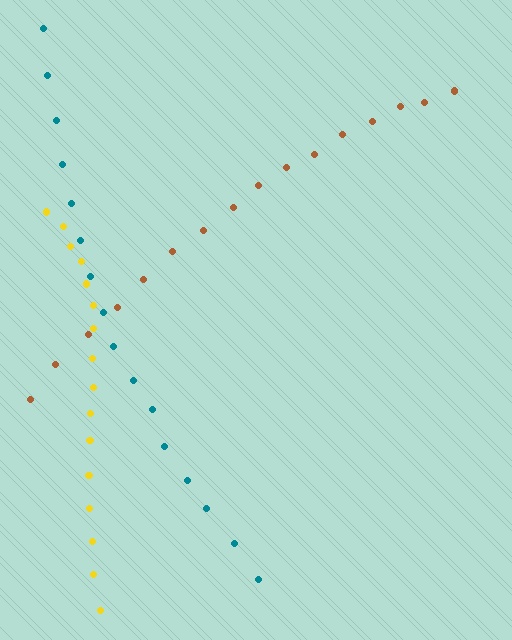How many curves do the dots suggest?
There are 3 distinct paths.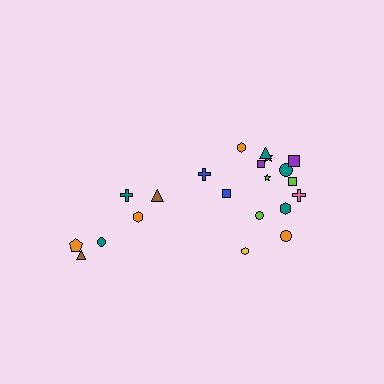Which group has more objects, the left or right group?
The right group.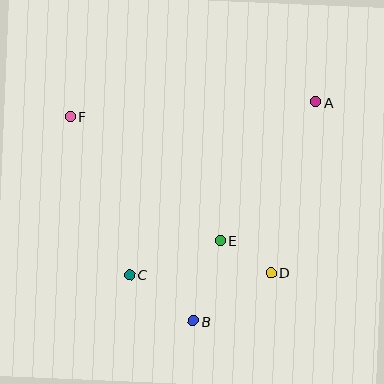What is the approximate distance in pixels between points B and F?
The distance between B and F is approximately 239 pixels.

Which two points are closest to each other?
Points D and E are closest to each other.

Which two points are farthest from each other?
Points D and F are farthest from each other.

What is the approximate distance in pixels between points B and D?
The distance between B and D is approximately 91 pixels.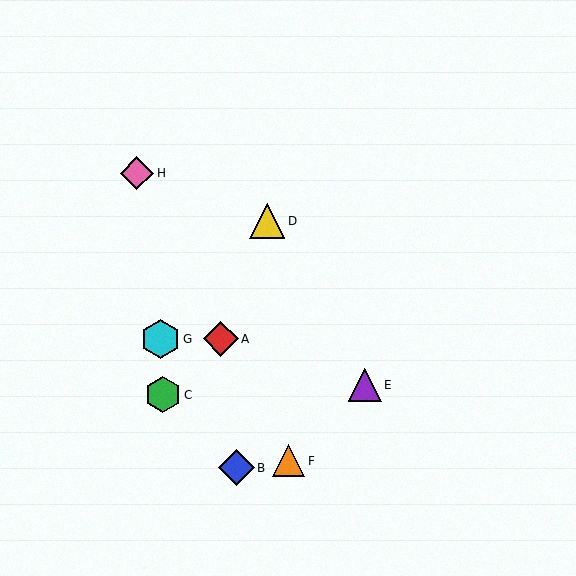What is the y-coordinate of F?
Object F is at y≈461.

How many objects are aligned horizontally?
2 objects (A, G) are aligned horizontally.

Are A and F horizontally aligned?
No, A is at y≈339 and F is at y≈461.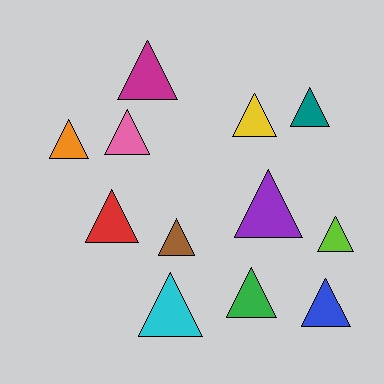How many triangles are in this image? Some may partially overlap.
There are 12 triangles.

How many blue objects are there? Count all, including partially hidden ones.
There is 1 blue object.